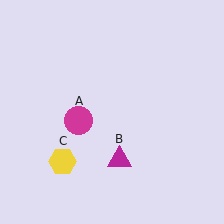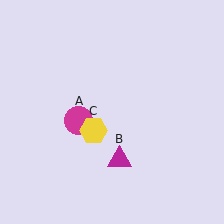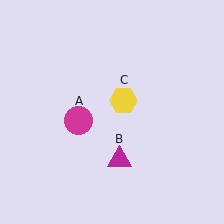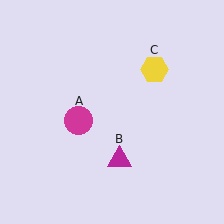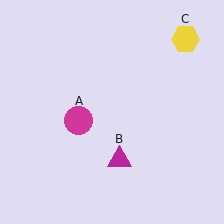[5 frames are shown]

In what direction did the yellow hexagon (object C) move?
The yellow hexagon (object C) moved up and to the right.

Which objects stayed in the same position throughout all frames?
Magenta circle (object A) and magenta triangle (object B) remained stationary.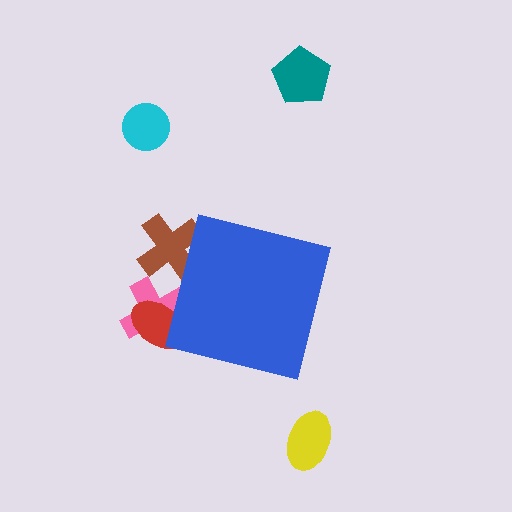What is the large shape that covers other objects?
A blue square.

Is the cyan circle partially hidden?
No, the cyan circle is fully visible.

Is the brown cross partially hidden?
Yes, the brown cross is partially hidden behind the blue square.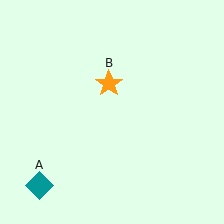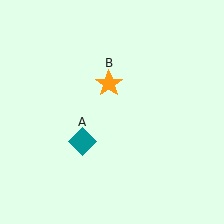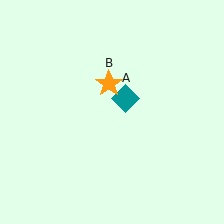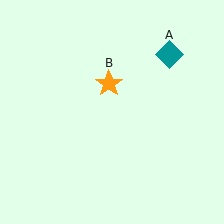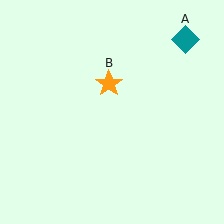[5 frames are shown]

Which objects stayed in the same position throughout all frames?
Orange star (object B) remained stationary.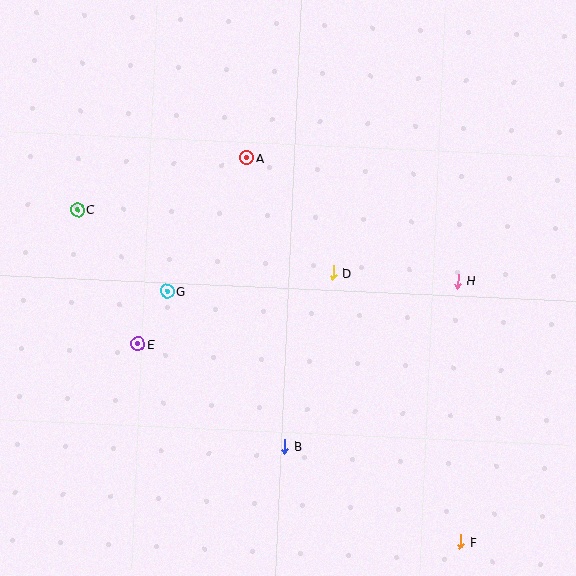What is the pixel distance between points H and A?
The distance between H and A is 245 pixels.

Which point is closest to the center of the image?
Point D at (333, 273) is closest to the center.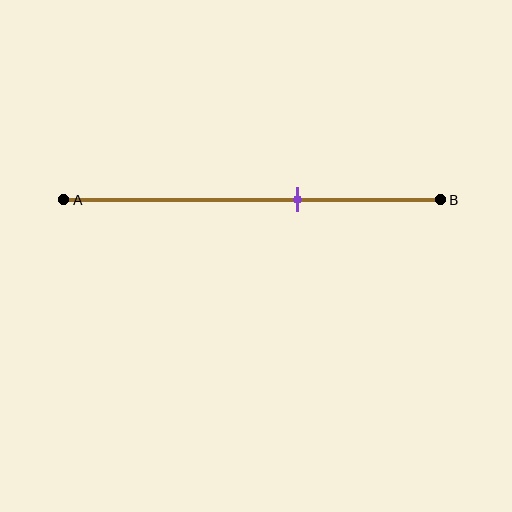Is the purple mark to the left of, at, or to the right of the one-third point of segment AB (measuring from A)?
The purple mark is to the right of the one-third point of segment AB.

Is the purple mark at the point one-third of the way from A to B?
No, the mark is at about 60% from A, not at the 33% one-third point.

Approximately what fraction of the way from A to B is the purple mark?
The purple mark is approximately 60% of the way from A to B.